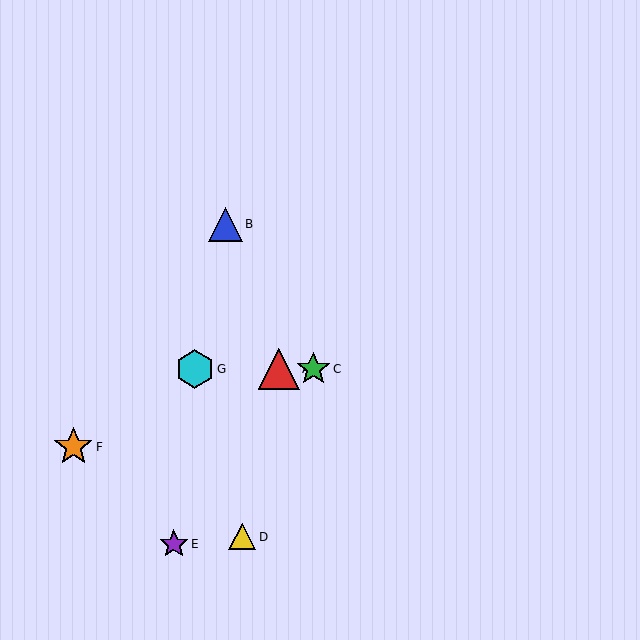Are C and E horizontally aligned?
No, C is at y≈369 and E is at y≈544.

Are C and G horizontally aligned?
Yes, both are at y≈369.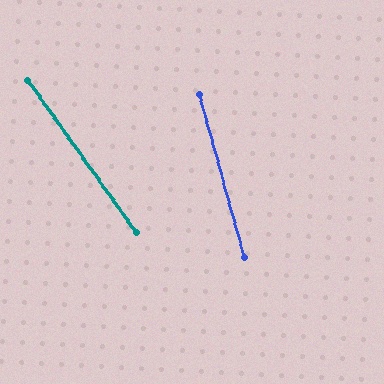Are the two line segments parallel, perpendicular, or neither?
Neither parallel nor perpendicular — they differ by about 20°.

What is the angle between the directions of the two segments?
Approximately 20 degrees.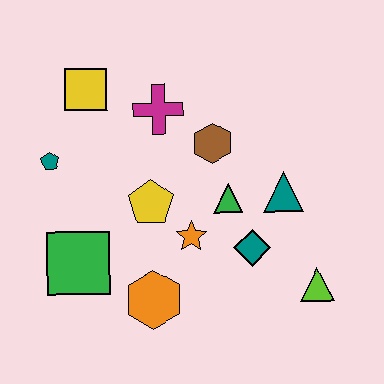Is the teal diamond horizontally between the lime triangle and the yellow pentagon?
Yes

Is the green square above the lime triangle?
Yes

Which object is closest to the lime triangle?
The teal diamond is closest to the lime triangle.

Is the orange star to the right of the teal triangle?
No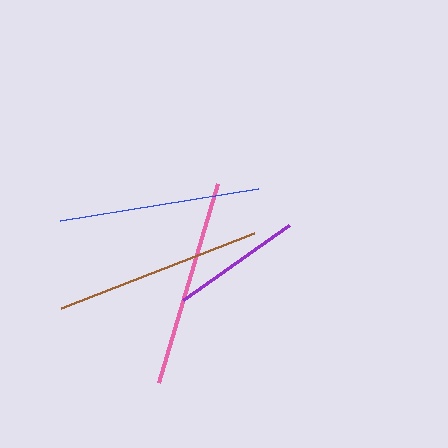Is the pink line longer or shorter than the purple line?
The pink line is longer than the purple line.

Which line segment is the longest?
The brown line is the longest at approximately 207 pixels.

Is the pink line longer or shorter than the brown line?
The brown line is longer than the pink line.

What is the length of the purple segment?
The purple segment is approximately 130 pixels long.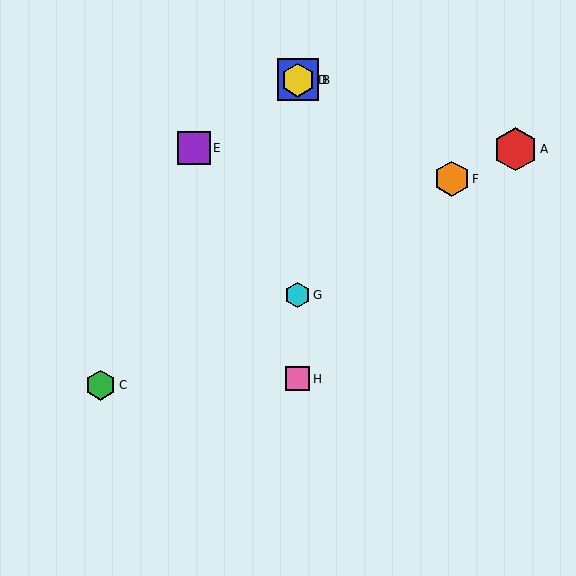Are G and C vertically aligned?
No, G is at x≈298 and C is at x≈101.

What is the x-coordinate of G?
Object G is at x≈298.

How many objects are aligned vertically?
4 objects (B, D, G, H) are aligned vertically.